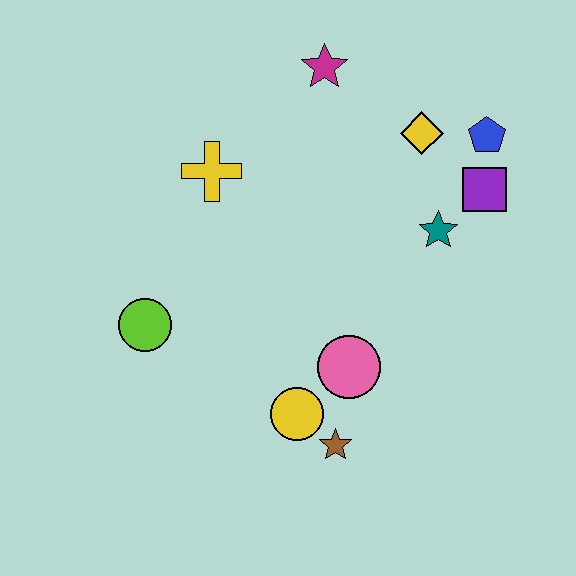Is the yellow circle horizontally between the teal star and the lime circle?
Yes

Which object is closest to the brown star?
The yellow circle is closest to the brown star.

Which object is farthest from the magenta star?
The brown star is farthest from the magenta star.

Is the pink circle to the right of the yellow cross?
Yes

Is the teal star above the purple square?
No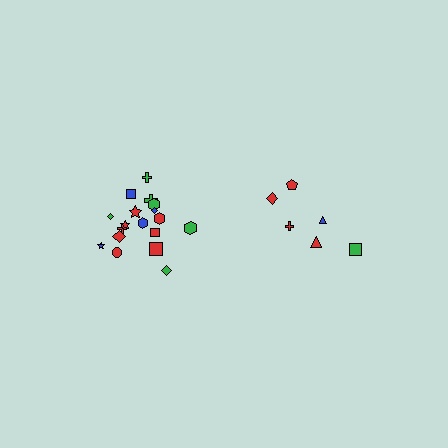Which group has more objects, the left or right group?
The left group.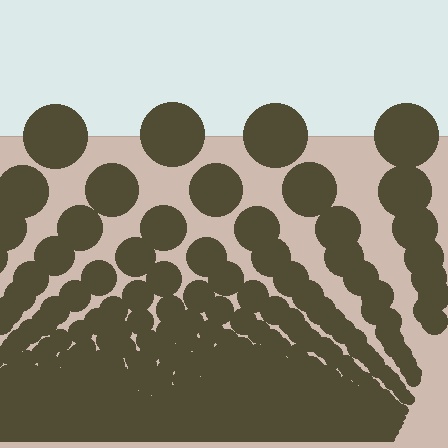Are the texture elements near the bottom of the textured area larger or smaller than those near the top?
Smaller. The gradient is inverted — elements near the bottom are smaller and denser.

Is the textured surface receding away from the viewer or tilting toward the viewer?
The surface appears to tilt toward the viewer. Texture elements get larger and sparser toward the top.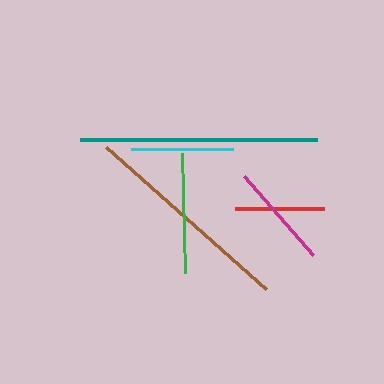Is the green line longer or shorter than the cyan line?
The green line is longer than the cyan line.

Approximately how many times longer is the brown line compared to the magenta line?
The brown line is approximately 2.0 times the length of the magenta line.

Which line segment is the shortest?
The red line is the shortest at approximately 89 pixels.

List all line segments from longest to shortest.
From longest to shortest: teal, brown, green, magenta, cyan, red.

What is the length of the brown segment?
The brown segment is approximately 213 pixels long.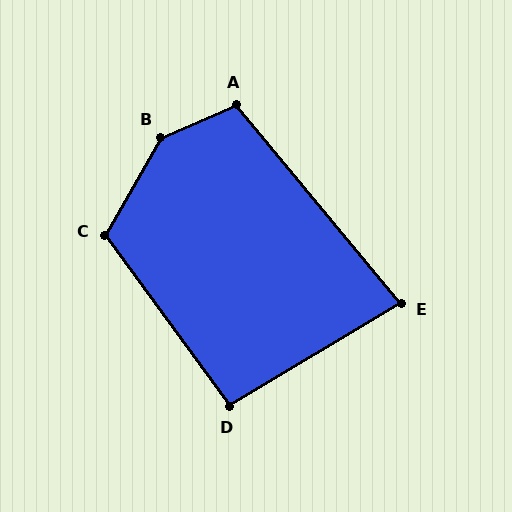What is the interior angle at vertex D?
Approximately 95 degrees (obtuse).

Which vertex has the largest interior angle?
B, at approximately 143 degrees.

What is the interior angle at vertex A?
Approximately 106 degrees (obtuse).